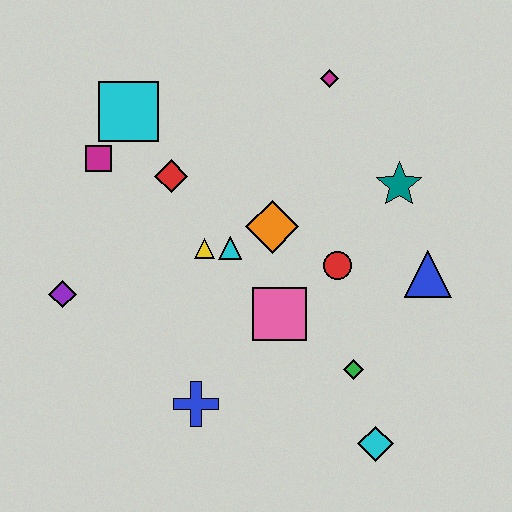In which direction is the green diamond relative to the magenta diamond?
The green diamond is below the magenta diamond.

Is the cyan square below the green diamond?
No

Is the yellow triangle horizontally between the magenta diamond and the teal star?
No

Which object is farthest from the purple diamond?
The blue triangle is farthest from the purple diamond.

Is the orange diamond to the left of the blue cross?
No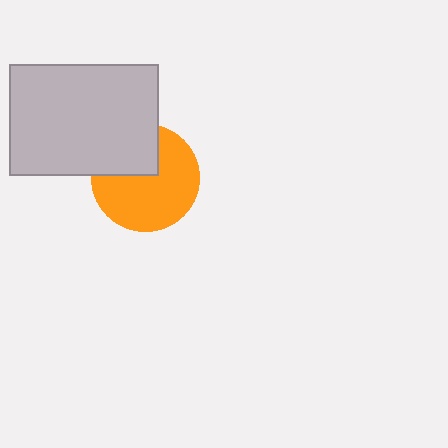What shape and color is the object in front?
The object in front is a light gray rectangle.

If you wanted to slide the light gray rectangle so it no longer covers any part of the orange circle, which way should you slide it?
Slide it up — that is the most direct way to separate the two shapes.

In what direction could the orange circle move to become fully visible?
The orange circle could move down. That would shift it out from behind the light gray rectangle entirely.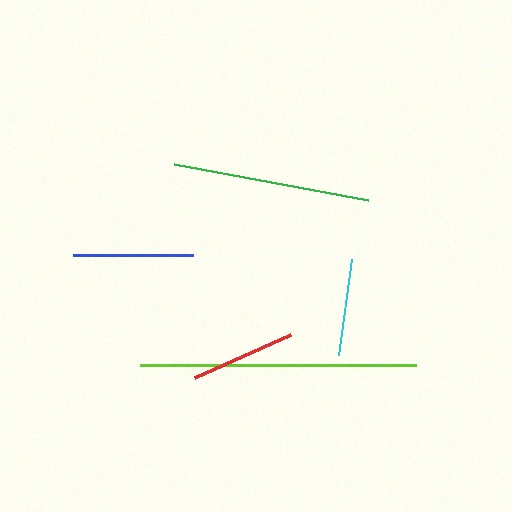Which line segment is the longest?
The lime line is the longest at approximately 276 pixels.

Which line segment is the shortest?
The cyan line is the shortest at approximately 97 pixels.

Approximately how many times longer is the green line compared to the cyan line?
The green line is approximately 2.0 times the length of the cyan line.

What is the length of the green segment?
The green segment is approximately 197 pixels long.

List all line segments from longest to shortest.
From longest to shortest: lime, green, blue, red, cyan.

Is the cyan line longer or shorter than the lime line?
The lime line is longer than the cyan line.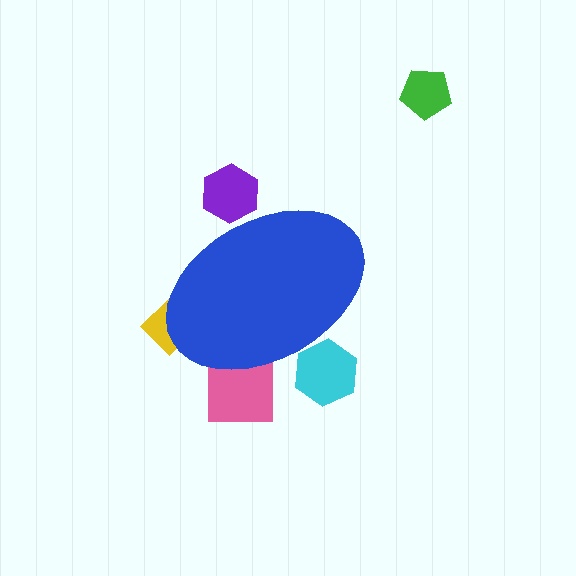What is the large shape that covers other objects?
A blue ellipse.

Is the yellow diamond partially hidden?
Yes, the yellow diamond is partially hidden behind the blue ellipse.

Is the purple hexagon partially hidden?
Yes, the purple hexagon is partially hidden behind the blue ellipse.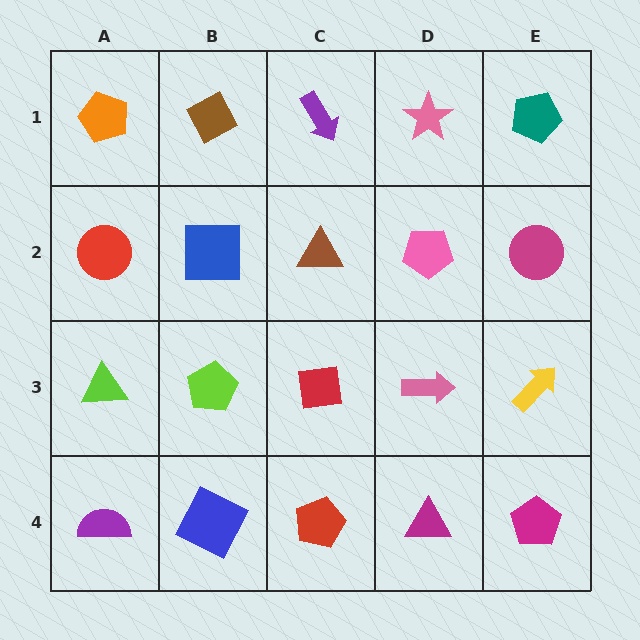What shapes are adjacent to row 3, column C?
A brown triangle (row 2, column C), a red pentagon (row 4, column C), a lime pentagon (row 3, column B), a pink arrow (row 3, column D).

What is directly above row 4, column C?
A red square.